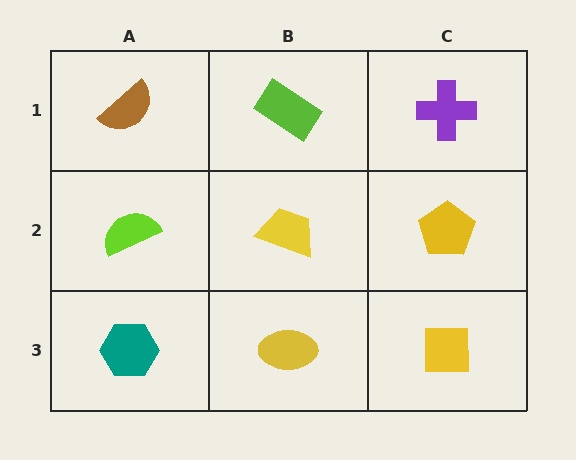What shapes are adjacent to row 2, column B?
A lime rectangle (row 1, column B), a yellow ellipse (row 3, column B), a lime semicircle (row 2, column A), a yellow pentagon (row 2, column C).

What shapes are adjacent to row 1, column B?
A yellow trapezoid (row 2, column B), a brown semicircle (row 1, column A), a purple cross (row 1, column C).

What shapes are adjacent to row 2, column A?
A brown semicircle (row 1, column A), a teal hexagon (row 3, column A), a yellow trapezoid (row 2, column B).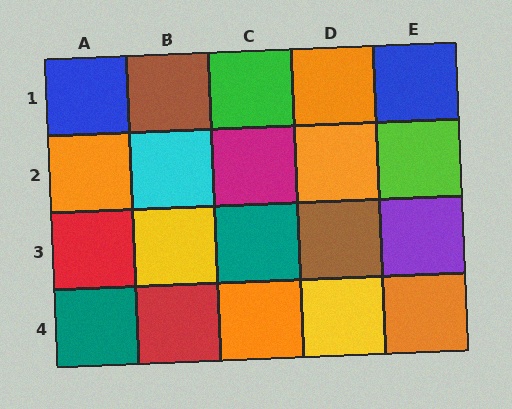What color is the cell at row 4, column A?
Teal.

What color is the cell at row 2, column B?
Cyan.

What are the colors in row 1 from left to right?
Blue, brown, green, orange, blue.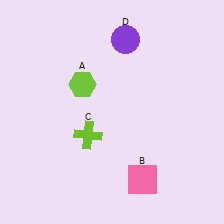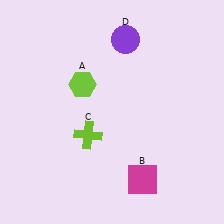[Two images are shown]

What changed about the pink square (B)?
In Image 1, B is pink. In Image 2, it changed to magenta.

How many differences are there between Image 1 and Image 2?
There is 1 difference between the two images.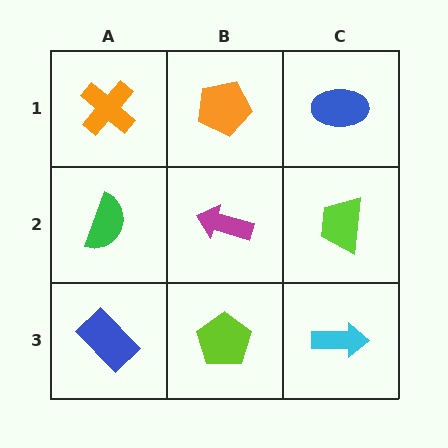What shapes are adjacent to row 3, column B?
A magenta arrow (row 2, column B), a blue rectangle (row 3, column A), a cyan arrow (row 3, column C).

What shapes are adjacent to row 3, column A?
A green semicircle (row 2, column A), a lime pentagon (row 3, column B).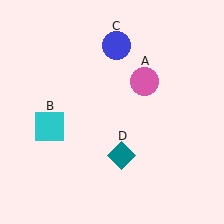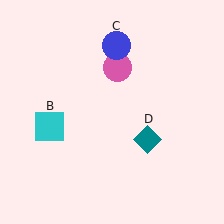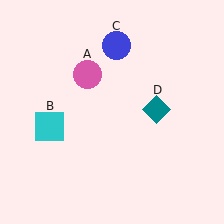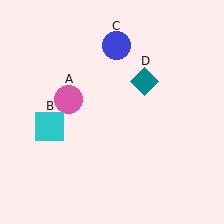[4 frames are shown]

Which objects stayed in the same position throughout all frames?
Cyan square (object B) and blue circle (object C) remained stationary.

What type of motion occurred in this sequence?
The pink circle (object A), teal diamond (object D) rotated counterclockwise around the center of the scene.